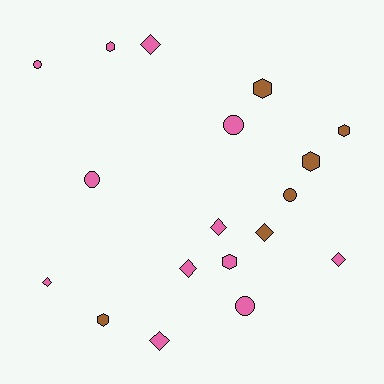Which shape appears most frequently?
Diamond, with 7 objects.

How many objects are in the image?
There are 18 objects.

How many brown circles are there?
There is 1 brown circle.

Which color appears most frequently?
Pink, with 12 objects.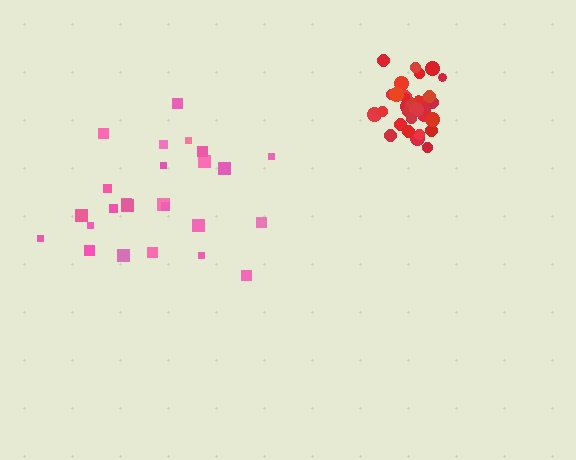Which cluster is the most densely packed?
Red.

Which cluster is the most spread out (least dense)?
Pink.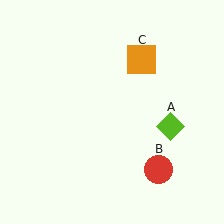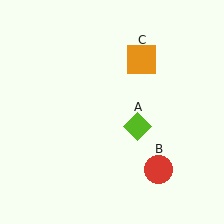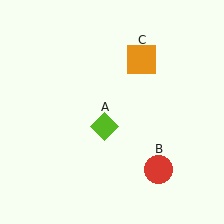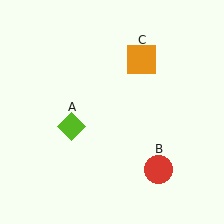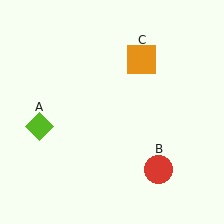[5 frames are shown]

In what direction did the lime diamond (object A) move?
The lime diamond (object A) moved left.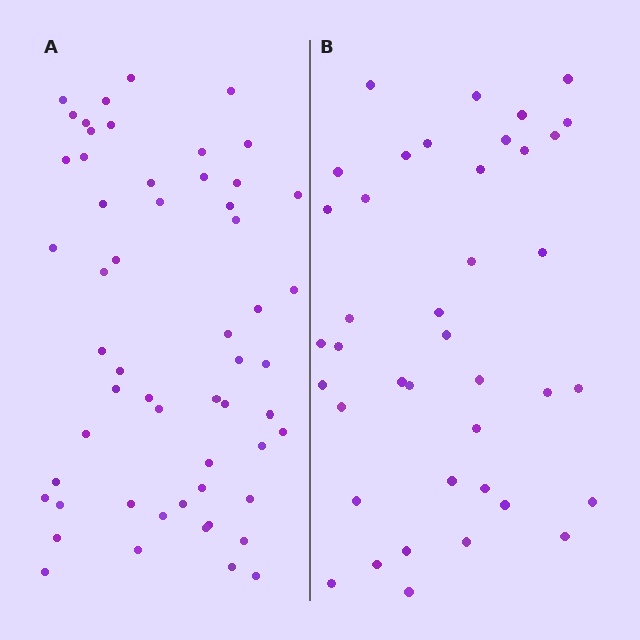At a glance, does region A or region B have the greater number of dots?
Region A (the left region) has more dots.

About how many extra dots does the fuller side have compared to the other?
Region A has approximately 15 more dots than region B.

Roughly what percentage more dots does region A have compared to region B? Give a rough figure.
About 40% more.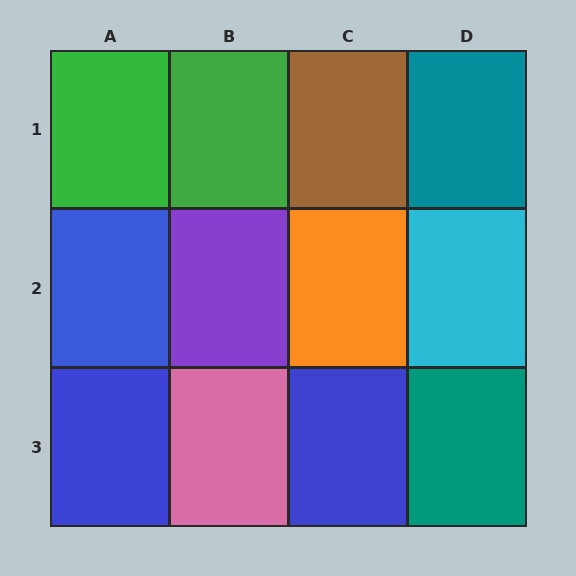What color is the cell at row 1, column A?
Green.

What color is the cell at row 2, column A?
Blue.